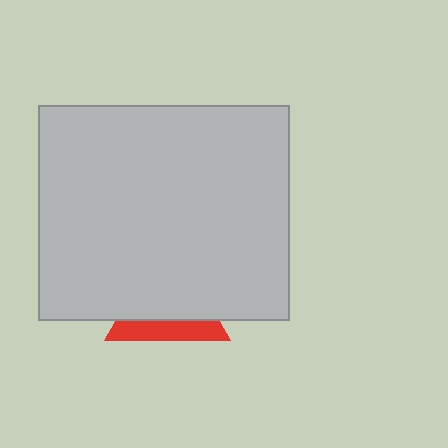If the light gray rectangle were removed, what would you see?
You would see the complete red triangle.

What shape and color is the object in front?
The object in front is a light gray rectangle.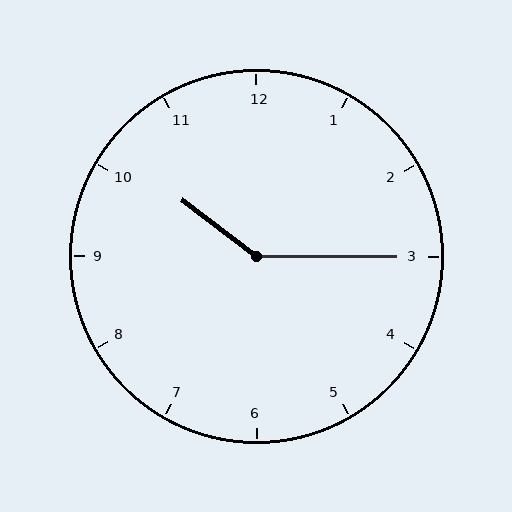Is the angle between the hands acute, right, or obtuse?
It is obtuse.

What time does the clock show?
10:15.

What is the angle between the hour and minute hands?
Approximately 142 degrees.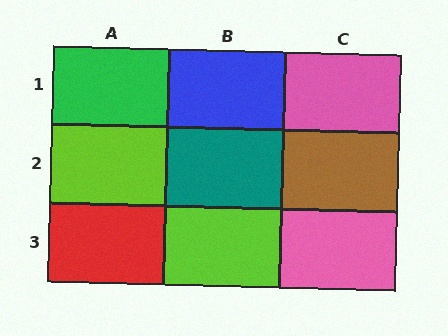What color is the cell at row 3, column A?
Red.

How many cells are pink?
2 cells are pink.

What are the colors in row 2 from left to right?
Lime, teal, brown.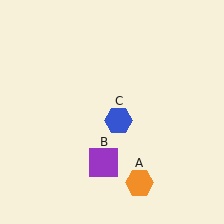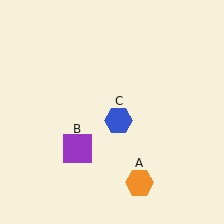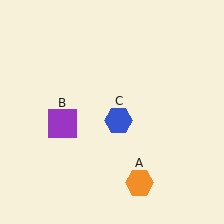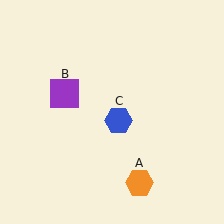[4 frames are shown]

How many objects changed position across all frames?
1 object changed position: purple square (object B).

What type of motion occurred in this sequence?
The purple square (object B) rotated clockwise around the center of the scene.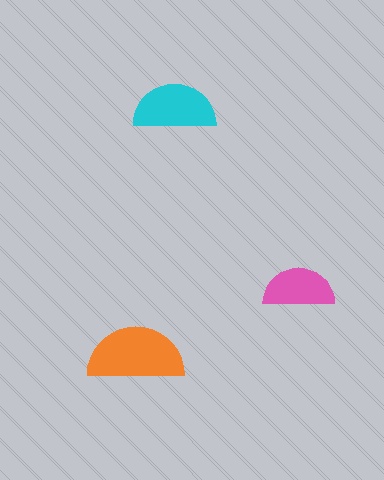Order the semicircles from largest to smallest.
the orange one, the cyan one, the pink one.